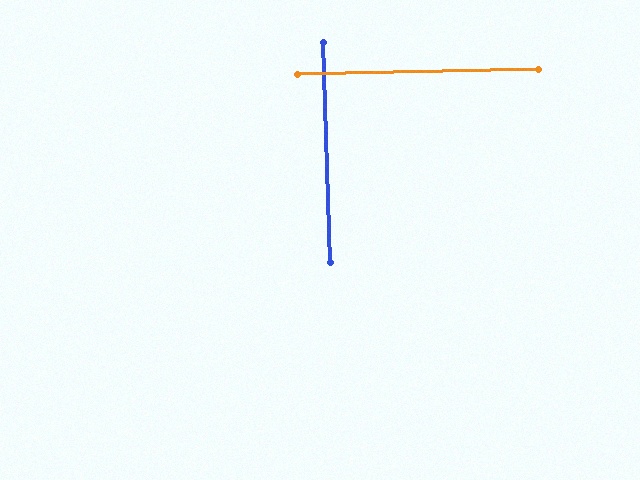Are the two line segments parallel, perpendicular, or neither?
Perpendicular — they meet at approximately 89°.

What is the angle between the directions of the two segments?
Approximately 89 degrees.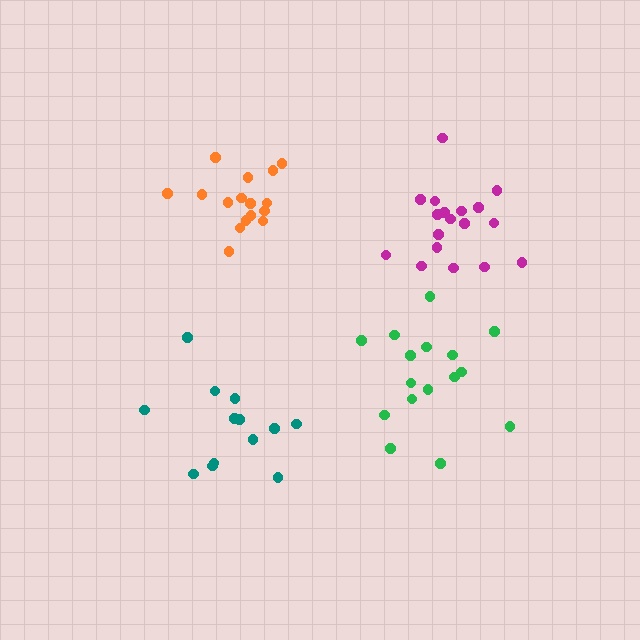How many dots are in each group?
Group 1: 13 dots, Group 2: 18 dots, Group 3: 16 dots, Group 4: 16 dots (63 total).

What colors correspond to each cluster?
The clusters are colored: teal, magenta, orange, green.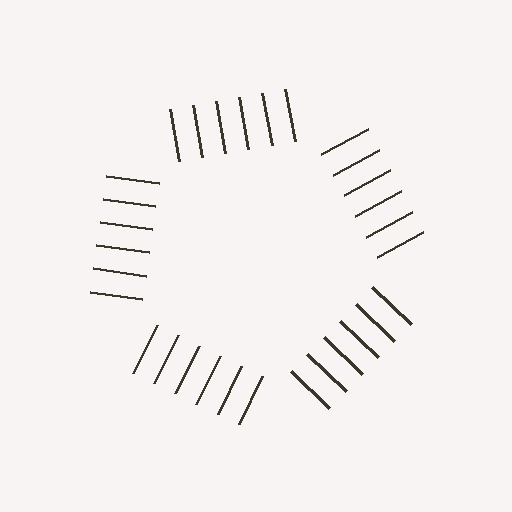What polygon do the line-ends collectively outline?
An illusory pentagon — the line segments terminate on its edges but no continuous stroke is drawn.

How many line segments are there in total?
30 — 6 along each of the 5 edges.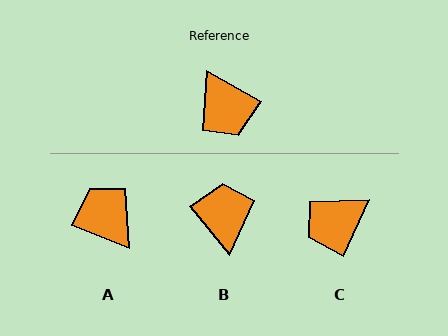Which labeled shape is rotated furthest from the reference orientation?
A, about 172 degrees away.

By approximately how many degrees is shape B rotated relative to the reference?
Approximately 159 degrees counter-clockwise.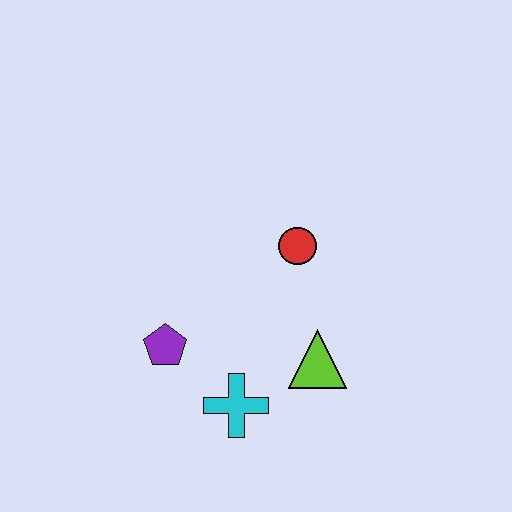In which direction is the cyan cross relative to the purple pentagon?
The cyan cross is to the right of the purple pentagon.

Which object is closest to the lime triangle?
The cyan cross is closest to the lime triangle.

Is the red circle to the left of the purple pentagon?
No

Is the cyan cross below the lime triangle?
Yes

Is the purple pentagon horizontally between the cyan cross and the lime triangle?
No